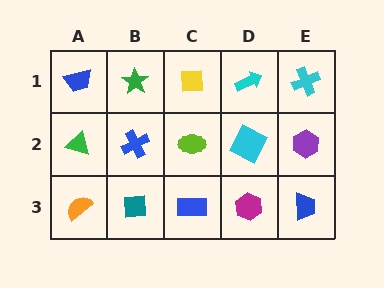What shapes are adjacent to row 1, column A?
A green triangle (row 2, column A), a green star (row 1, column B).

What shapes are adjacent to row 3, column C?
A lime ellipse (row 2, column C), a teal square (row 3, column B), a magenta hexagon (row 3, column D).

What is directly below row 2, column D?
A magenta hexagon.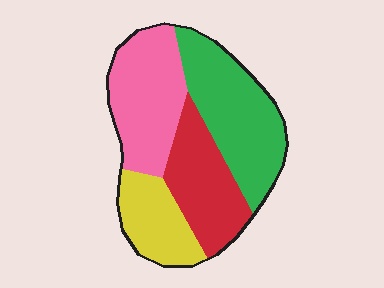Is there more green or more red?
Green.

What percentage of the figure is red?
Red covers around 25% of the figure.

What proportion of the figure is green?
Green covers around 30% of the figure.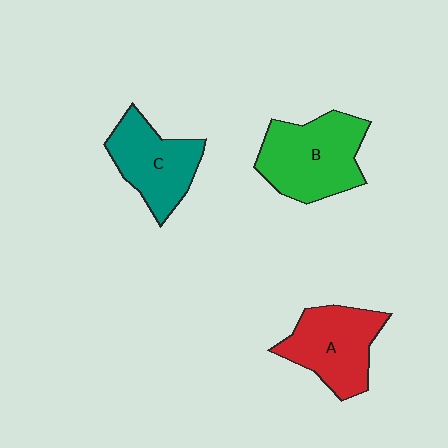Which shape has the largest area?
Shape B (green).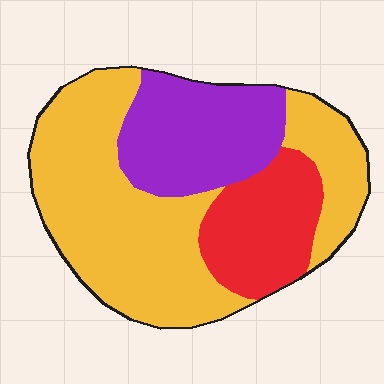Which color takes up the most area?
Yellow, at roughly 55%.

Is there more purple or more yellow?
Yellow.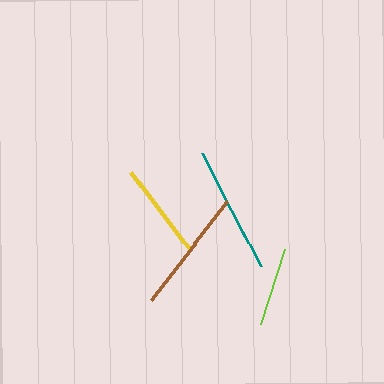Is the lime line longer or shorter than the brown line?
The brown line is longer than the lime line.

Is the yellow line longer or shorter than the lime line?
The yellow line is longer than the lime line.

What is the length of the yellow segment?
The yellow segment is approximately 99 pixels long.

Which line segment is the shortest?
The lime line is the shortest at approximately 79 pixels.